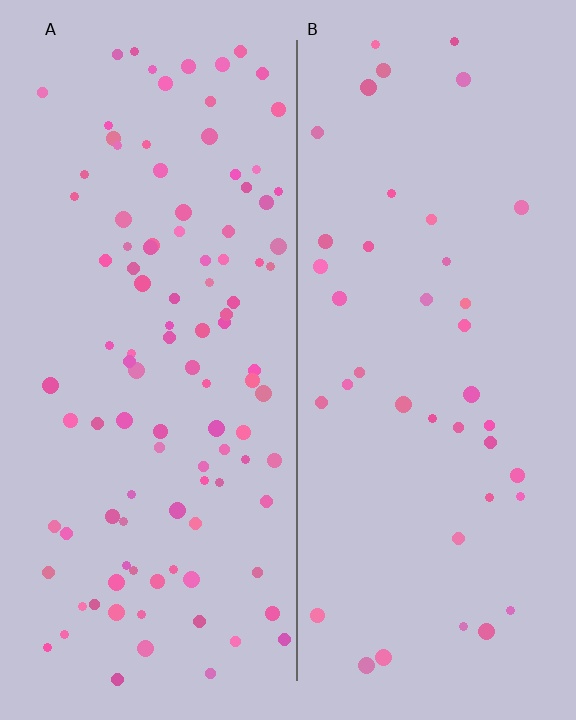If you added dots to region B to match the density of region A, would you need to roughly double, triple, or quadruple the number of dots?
Approximately triple.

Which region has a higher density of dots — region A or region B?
A (the left).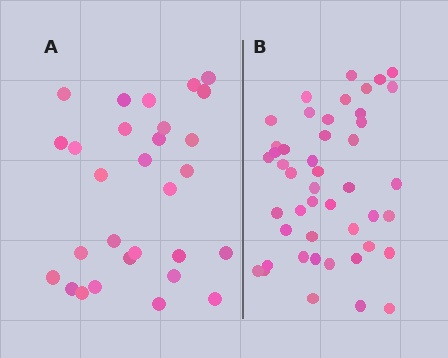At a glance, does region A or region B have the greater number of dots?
Region B (the right region) has more dots.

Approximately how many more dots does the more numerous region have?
Region B has approximately 15 more dots than region A.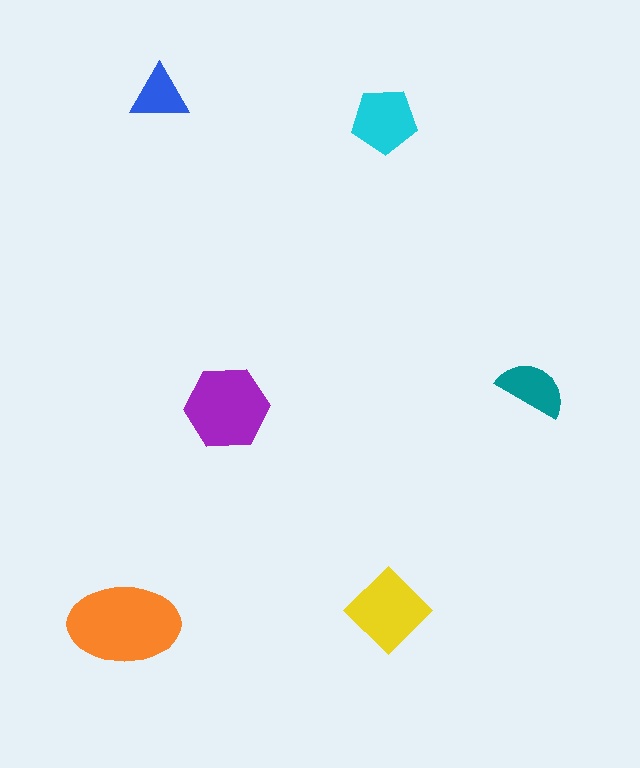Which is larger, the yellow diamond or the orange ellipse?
The orange ellipse.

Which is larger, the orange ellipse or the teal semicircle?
The orange ellipse.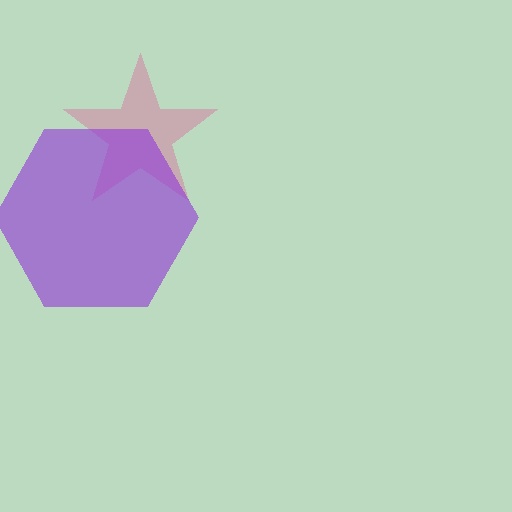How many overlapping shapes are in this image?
There are 2 overlapping shapes in the image.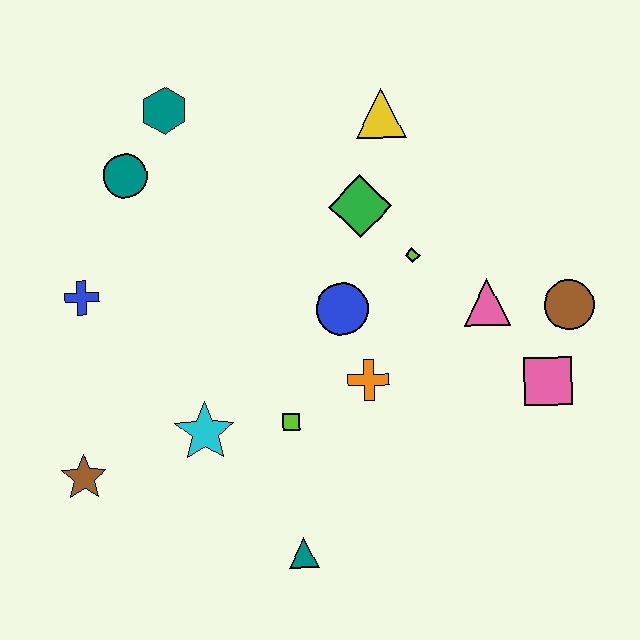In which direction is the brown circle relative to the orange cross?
The brown circle is to the right of the orange cross.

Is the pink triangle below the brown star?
No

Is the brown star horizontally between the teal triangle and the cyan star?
No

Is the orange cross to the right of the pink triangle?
No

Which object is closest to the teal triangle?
The lime square is closest to the teal triangle.